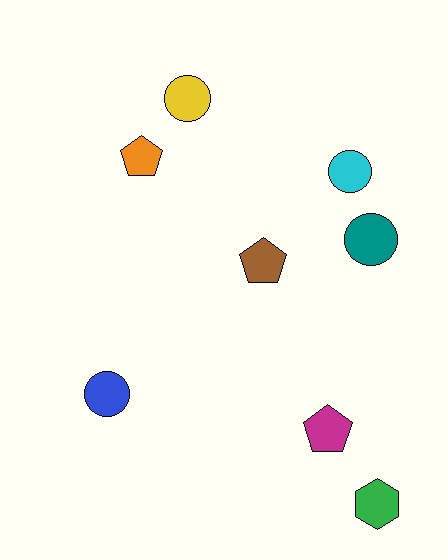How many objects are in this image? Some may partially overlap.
There are 8 objects.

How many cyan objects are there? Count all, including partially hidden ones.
There is 1 cyan object.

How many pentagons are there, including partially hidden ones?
There are 3 pentagons.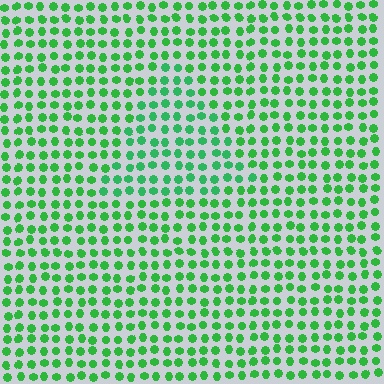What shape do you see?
I see a triangle.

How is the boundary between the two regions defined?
The boundary is defined purely by a slight shift in hue (about 16 degrees). Spacing, size, and orientation are identical on both sides.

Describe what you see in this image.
The image is filled with small green elements in a uniform arrangement. A triangle-shaped region is visible where the elements are tinted to a slightly different hue, forming a subtle color boundary.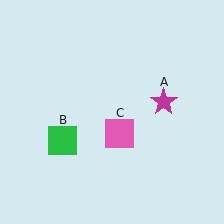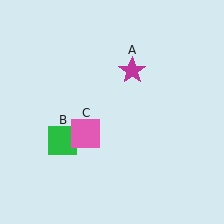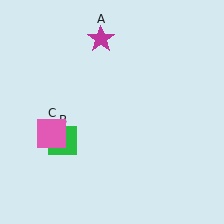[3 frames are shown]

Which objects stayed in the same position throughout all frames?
Green square (object B) remained stationary.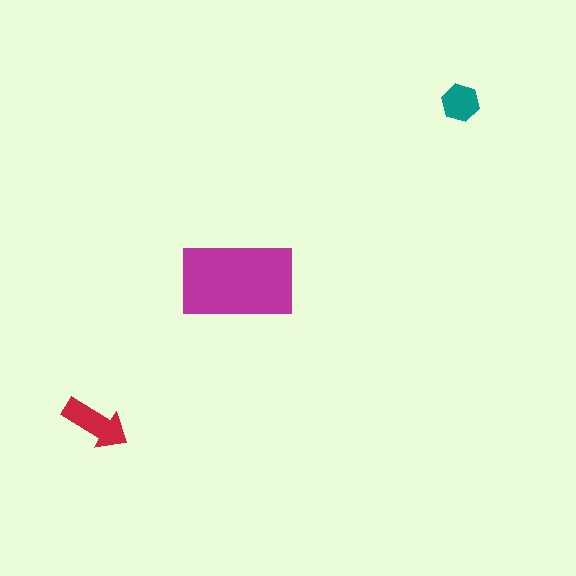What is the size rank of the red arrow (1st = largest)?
2nd.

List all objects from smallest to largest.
The teal hexagon, the red arrow, the magenta rectangle.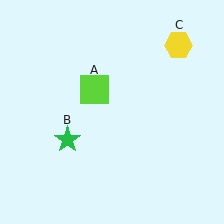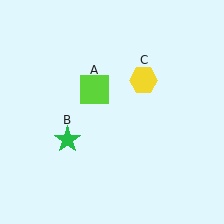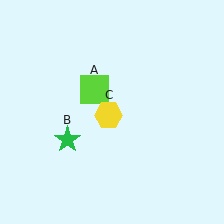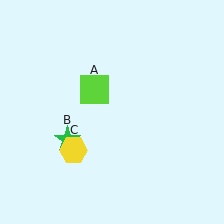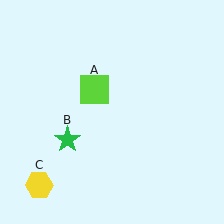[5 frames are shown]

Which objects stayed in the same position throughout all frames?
Lime square (object A) and green star (object B) remained stationary.